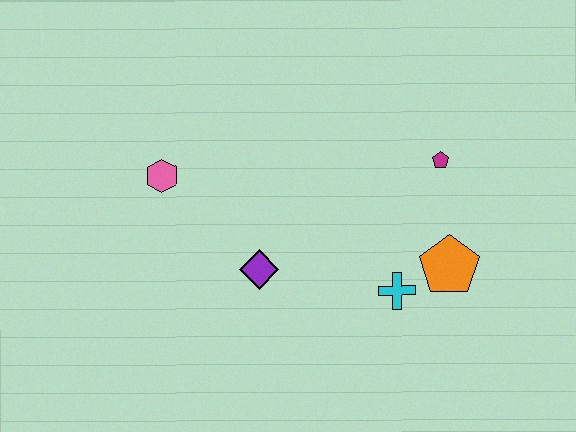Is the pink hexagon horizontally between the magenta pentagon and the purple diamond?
No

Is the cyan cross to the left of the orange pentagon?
Yes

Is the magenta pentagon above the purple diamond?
Yes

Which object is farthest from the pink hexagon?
The orange pentagon is farthest from the pink hexagon.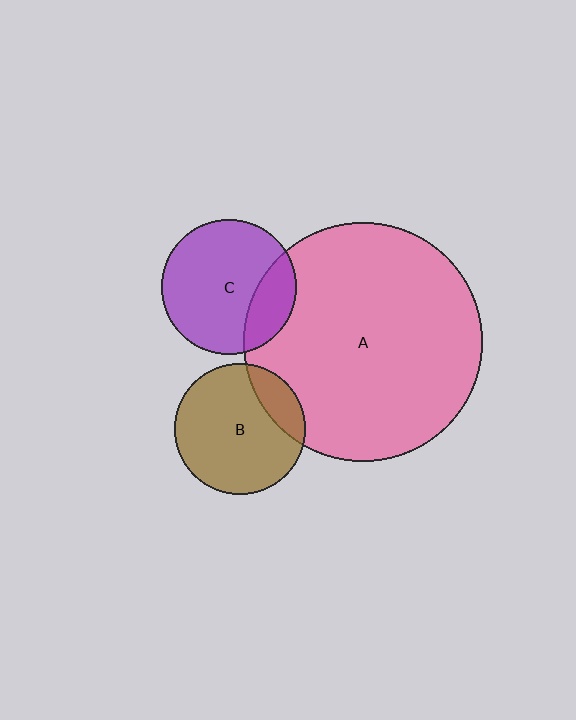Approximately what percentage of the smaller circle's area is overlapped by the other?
Approximately 25%.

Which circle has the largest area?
Circle A (pink).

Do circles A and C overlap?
Yes.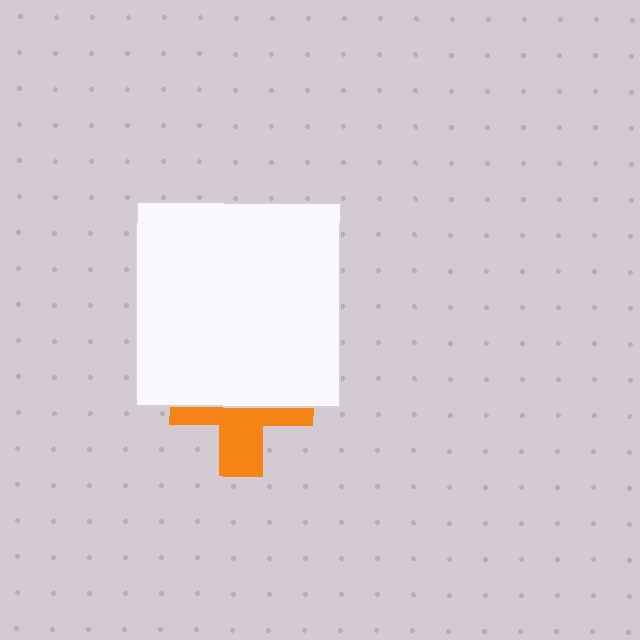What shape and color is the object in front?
The object in front is a white square.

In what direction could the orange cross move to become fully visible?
The orange cross could move down. That would shift it out from behind the white square entirely.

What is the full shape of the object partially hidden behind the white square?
The partially hidden object is an orange cross.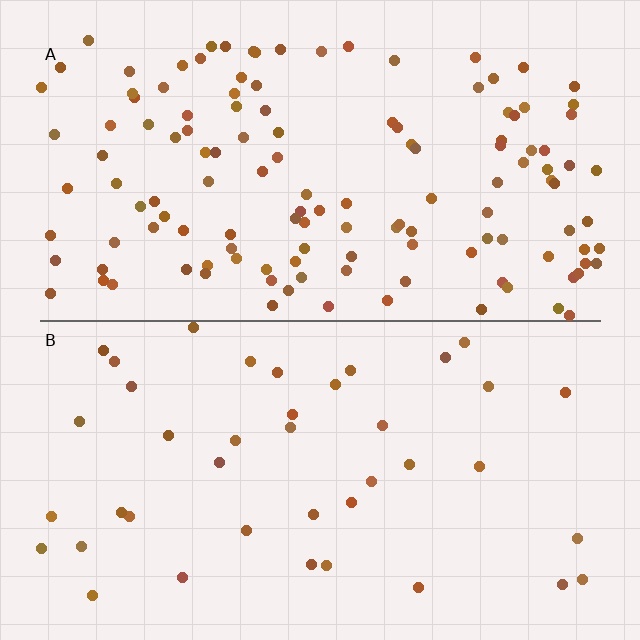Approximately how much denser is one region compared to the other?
Approximately 3.2× — region A over region B.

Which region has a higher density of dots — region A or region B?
A (the top).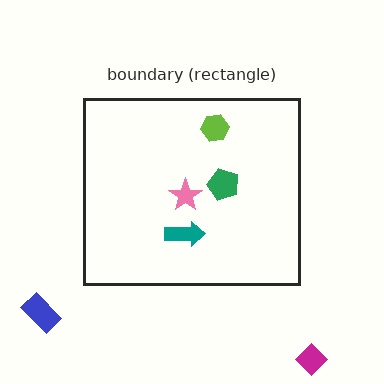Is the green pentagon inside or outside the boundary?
Inside.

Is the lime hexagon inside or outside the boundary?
Inside.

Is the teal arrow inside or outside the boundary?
Inside.